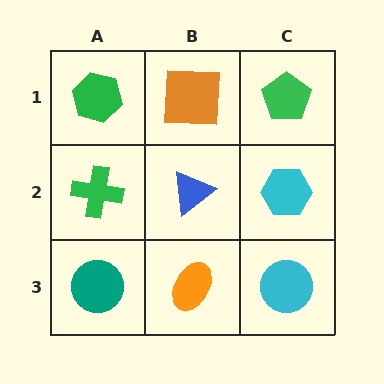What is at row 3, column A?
A teal circle.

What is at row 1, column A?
A green hexagon.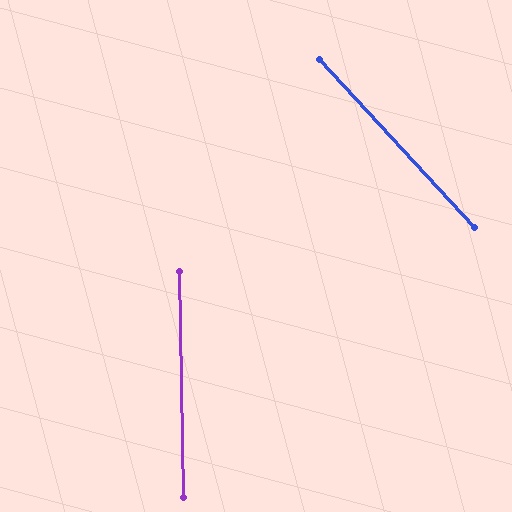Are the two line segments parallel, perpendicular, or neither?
Neither parallel nor perpendicular — they differ by about 42°.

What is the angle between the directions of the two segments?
Approximately 42 degrees.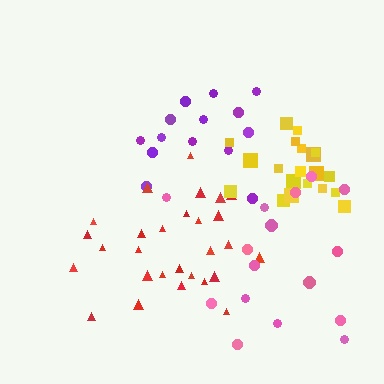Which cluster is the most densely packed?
Yellow.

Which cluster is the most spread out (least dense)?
Pink.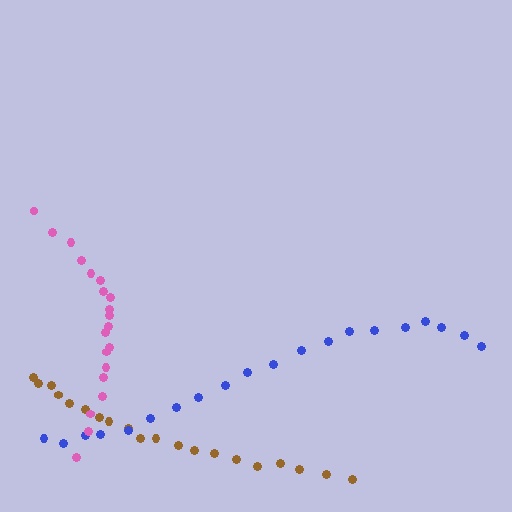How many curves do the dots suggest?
There are 3 distinct paths.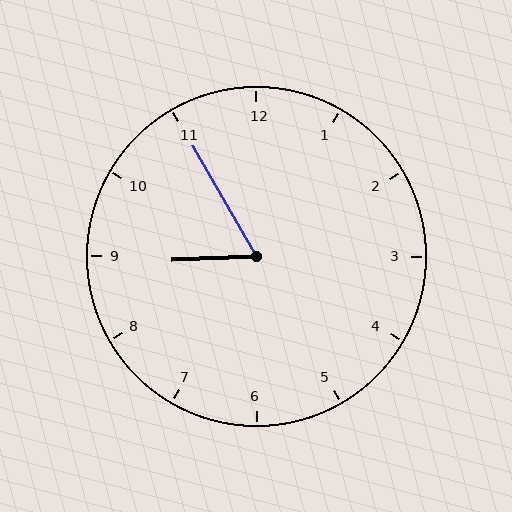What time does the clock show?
8:55.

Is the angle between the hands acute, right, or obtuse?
It is acute.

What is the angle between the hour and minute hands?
Approximately 62 degrees.